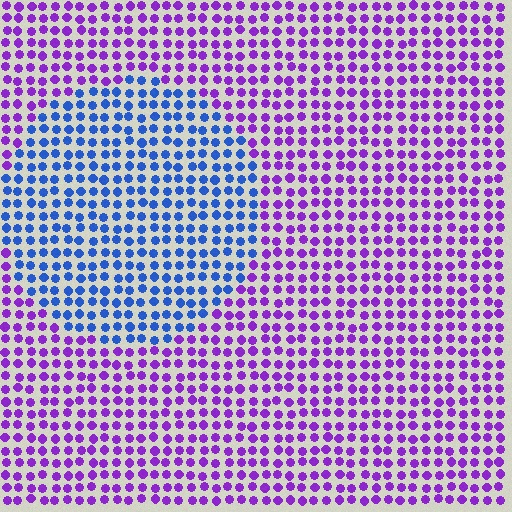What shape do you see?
I see a circle.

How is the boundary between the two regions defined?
The boundary is defined purely by a slight shift in hue (about 56 degrees). Spacing, size, and orientation are identical on both sides.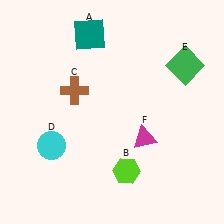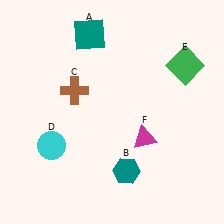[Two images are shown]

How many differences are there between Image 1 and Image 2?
There is 1 difference between the two images.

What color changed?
The hexagon (B) changed from lime in Image 1 to teal in Image 2.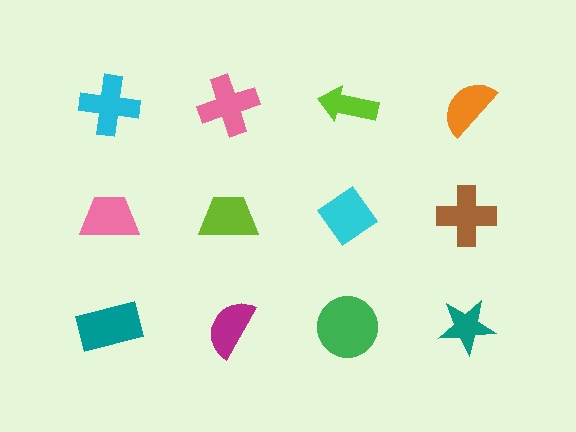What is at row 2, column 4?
A brown cross.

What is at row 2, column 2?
A lime trapezoid.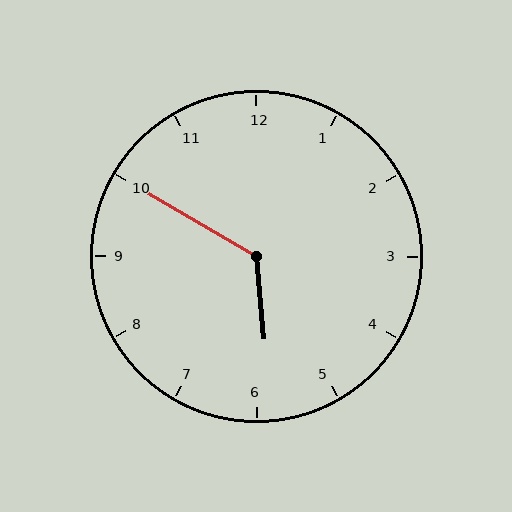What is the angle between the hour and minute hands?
Approximately 125 degrees.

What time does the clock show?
5:50.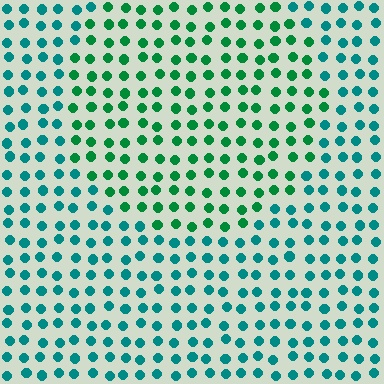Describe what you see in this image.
The image is filled with small teal elements in a uniform arrangement. A circle-shaped region is visible where the elements are tinted to a slightly different hue, forming a subtle color boundary.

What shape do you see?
I see a circle.